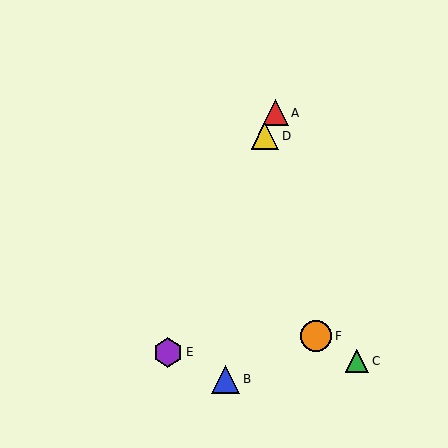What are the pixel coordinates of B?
Object B is at (226, 379).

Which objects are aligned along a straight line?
Objects A, D, E are aligned along a straight line.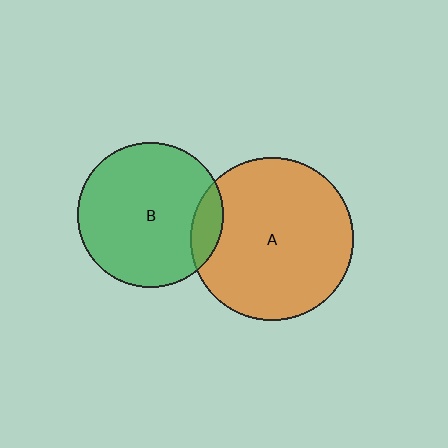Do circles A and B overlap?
Yes.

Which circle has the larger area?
Circle A (orange).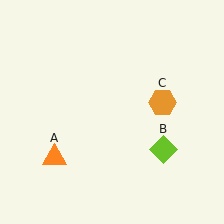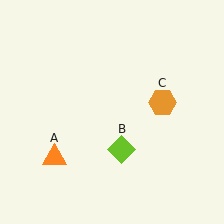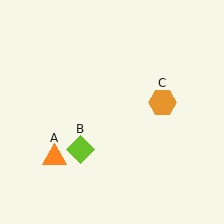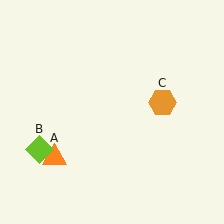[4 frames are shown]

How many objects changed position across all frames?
1 object changed position: lime diamond (object B).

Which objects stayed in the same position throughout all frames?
Orange triangle (object A) and orange hexagon (object C) remained stationary.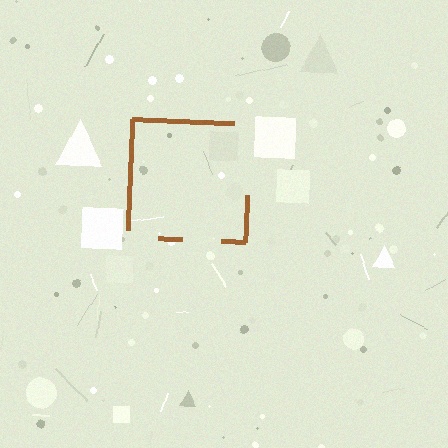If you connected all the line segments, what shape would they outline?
They would outline a square.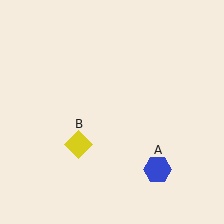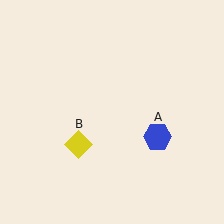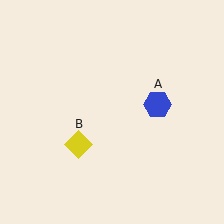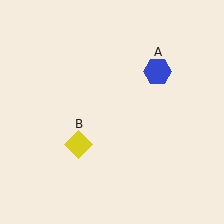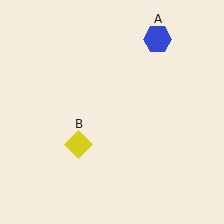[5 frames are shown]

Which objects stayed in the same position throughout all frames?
Yellow diamond (object B) remained stationary.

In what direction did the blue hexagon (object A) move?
The blue hexagon (object A) moved up.